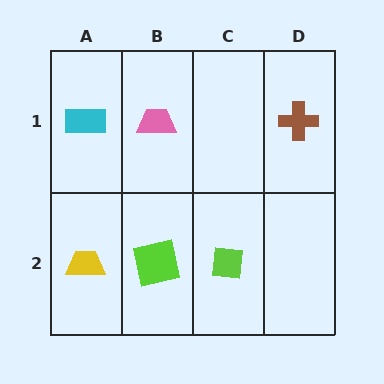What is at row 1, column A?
A cyan rectangle.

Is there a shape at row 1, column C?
No, that cell is empty.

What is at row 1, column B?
A pink trapezoid.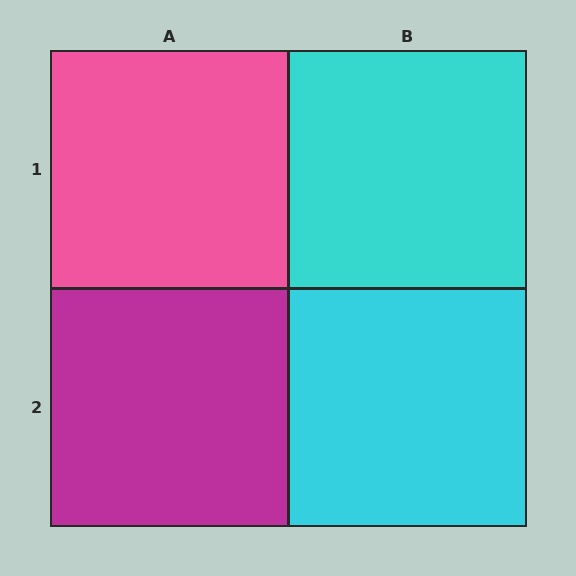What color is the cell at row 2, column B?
Cyan.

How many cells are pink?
1 cell is pink.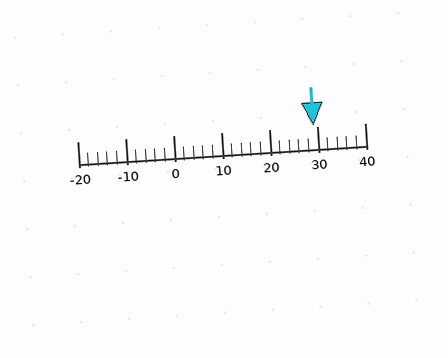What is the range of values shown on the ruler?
The ruler shows values from -20 to 40.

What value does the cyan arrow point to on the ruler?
The cyan arrow points to approximately 29.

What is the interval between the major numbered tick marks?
The major tick marks are spaced 10 units apart.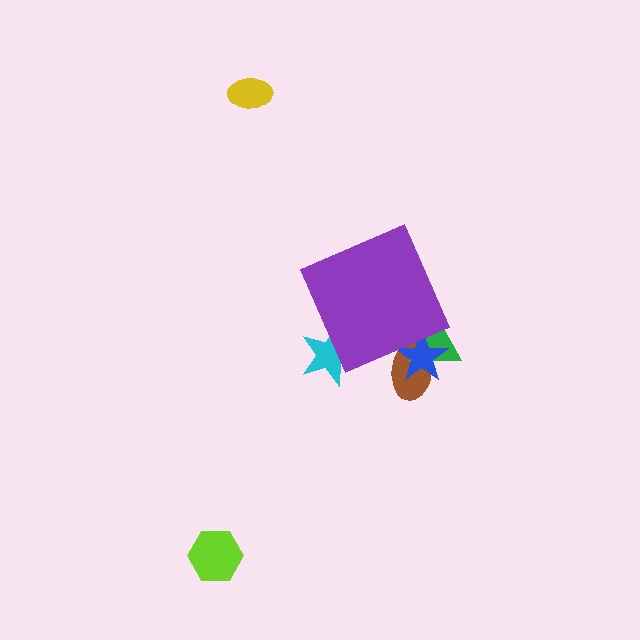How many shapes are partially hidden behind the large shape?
4 shapes are partially hidden.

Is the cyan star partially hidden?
Yes, the cyan star is partially hidden behind the purple diamond.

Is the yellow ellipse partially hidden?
No, the yellow ellipse is fully visible.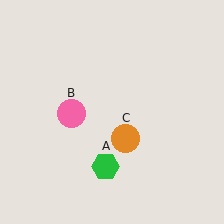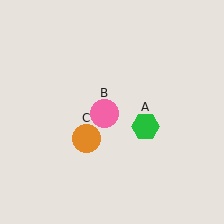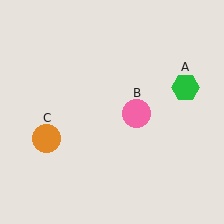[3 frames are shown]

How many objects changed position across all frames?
3 objects changed position: green hexagon (object A), pink circle (object B), orange circle (object C).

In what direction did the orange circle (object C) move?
The orange circle (object C) moved left.